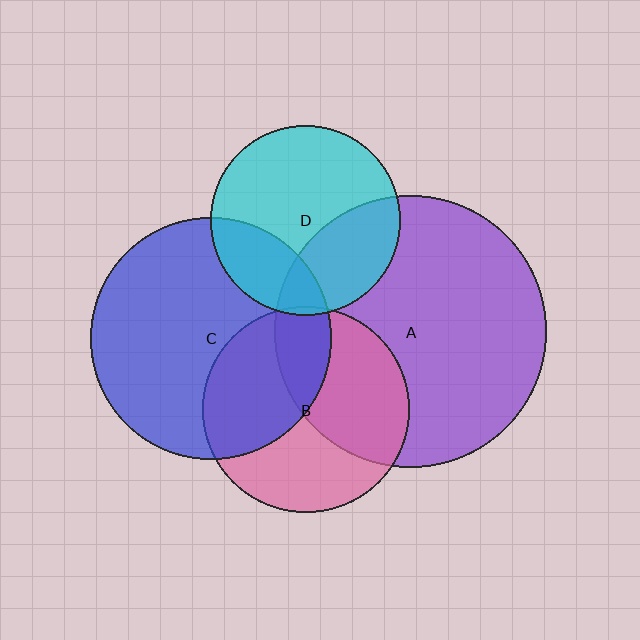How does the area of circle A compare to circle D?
Approximately 2.1 times.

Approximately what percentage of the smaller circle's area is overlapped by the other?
Approximately 25%.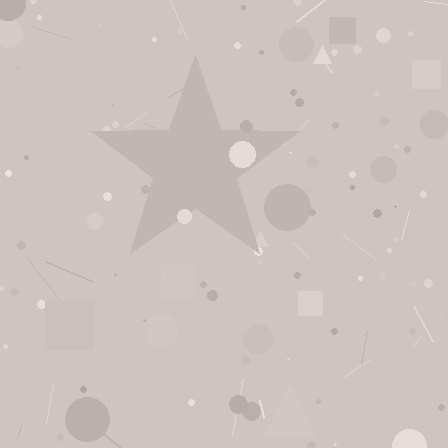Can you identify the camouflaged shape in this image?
The camouflaged shape is a star.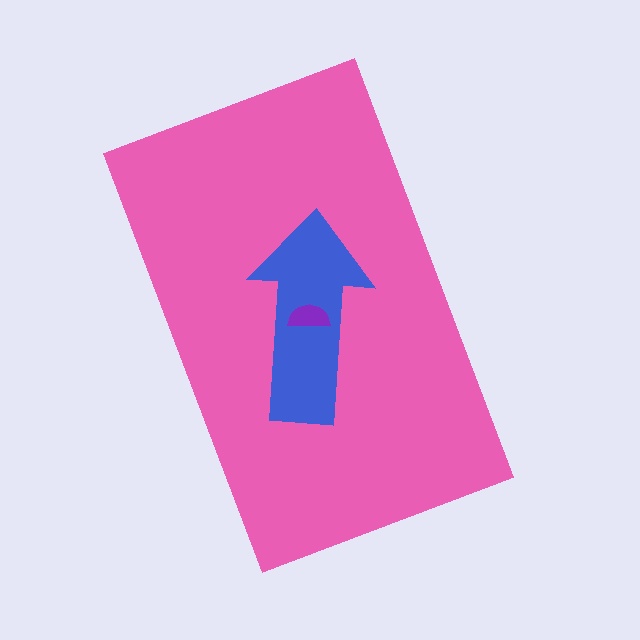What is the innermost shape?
The purple semicircle.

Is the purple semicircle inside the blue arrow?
Yes.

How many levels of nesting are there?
3.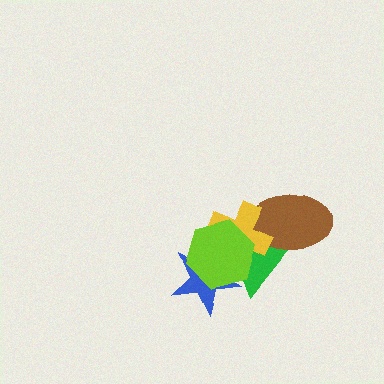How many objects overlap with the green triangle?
4 objects overlap with the green triangle.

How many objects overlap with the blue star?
3 objects overlap with the blue star.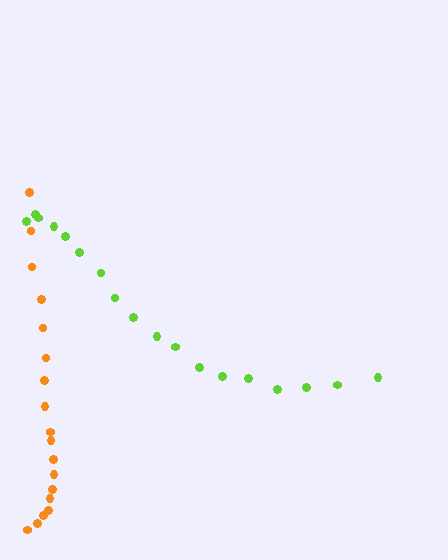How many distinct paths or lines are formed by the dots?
There are 2 distinct paths.